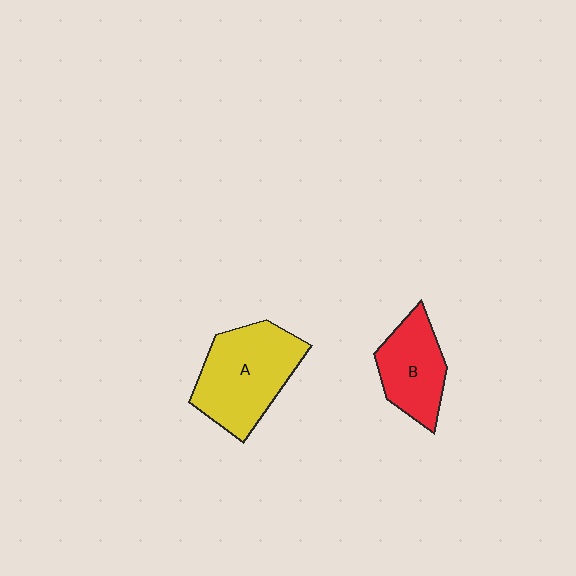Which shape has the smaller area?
Shape B (red).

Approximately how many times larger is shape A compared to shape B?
Approximately 1.5 times.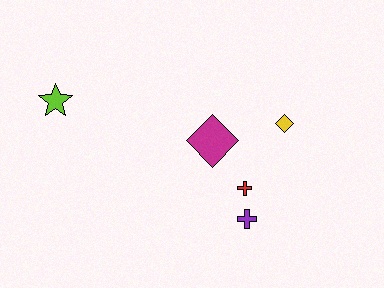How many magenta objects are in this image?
There is 1 magenta object.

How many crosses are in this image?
There are 2 crosses.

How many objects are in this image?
There are 5 objects.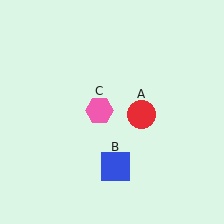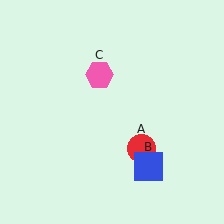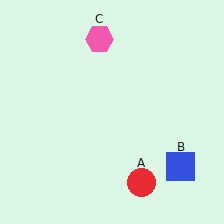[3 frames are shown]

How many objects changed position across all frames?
3 objects changed position: red circle (object A), blue square (object B), pink hexagon (object C).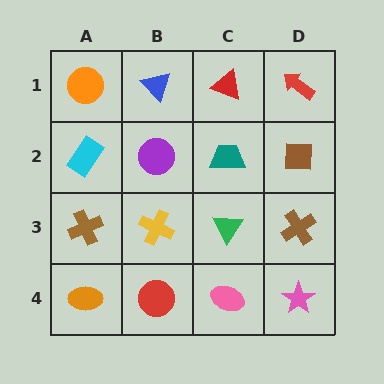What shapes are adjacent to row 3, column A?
A cyan rectangle (row 2, column A), an orange ellipse (row 4, column A), a yellow cross (row 3, column B).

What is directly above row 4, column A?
A brown cross.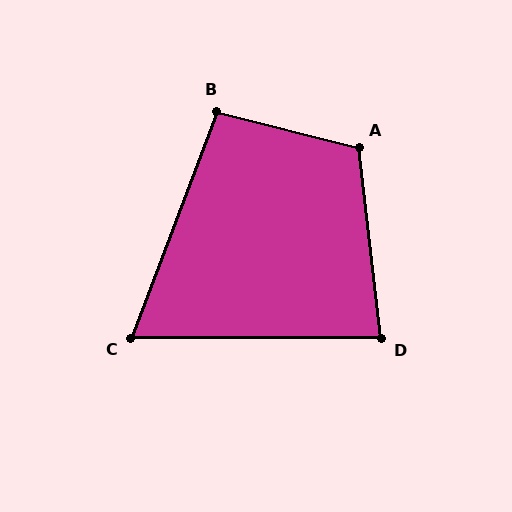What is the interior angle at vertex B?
Approximately 97 degrees (obtuse).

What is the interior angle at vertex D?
Approximately 83 degrees (acute).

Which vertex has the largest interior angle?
A, at approximately 111 degrees.